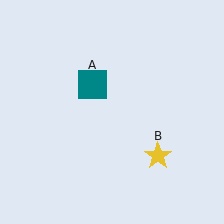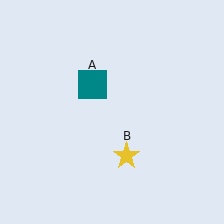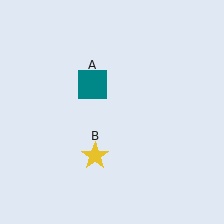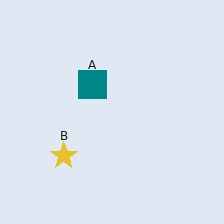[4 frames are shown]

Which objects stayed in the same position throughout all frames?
Teal square (object A) remained stationary.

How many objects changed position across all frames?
1 object changed position: yellow star (object B).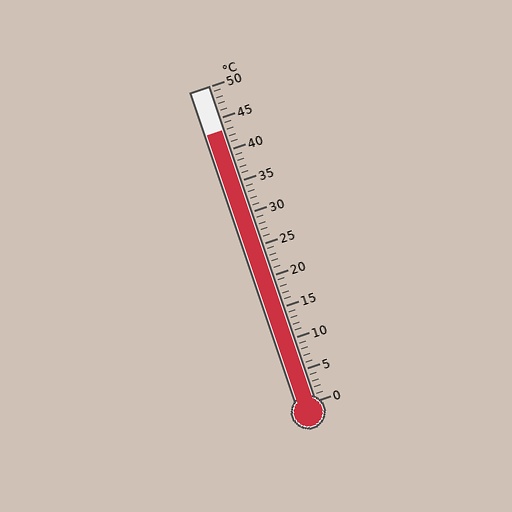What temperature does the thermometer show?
The thermometer shows approximately 43°C.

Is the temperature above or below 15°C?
The temperature is above 15°C.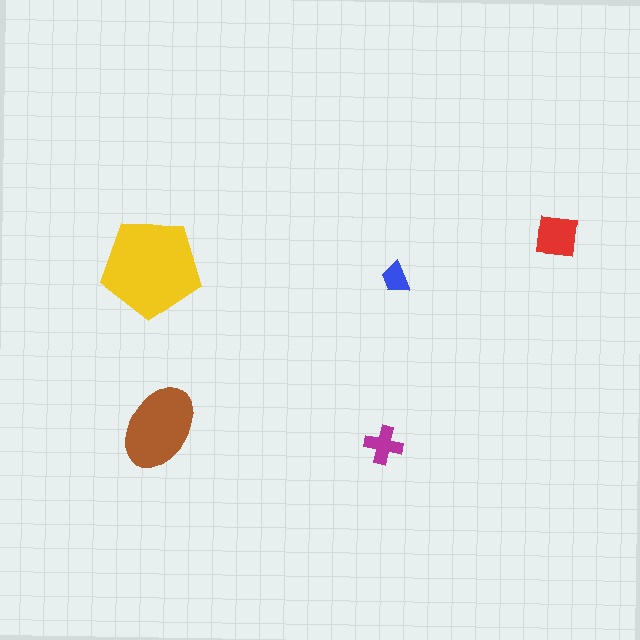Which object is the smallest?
The blue trapezoid.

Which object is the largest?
The yellow pentagon.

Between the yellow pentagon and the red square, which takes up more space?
The yellow pentagon.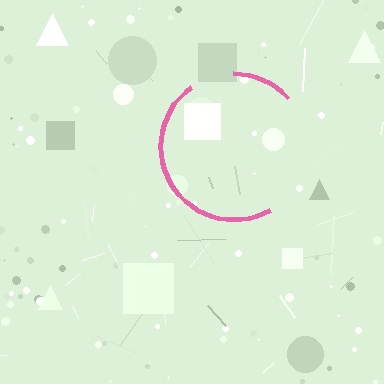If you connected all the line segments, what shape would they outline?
They would outline a circle.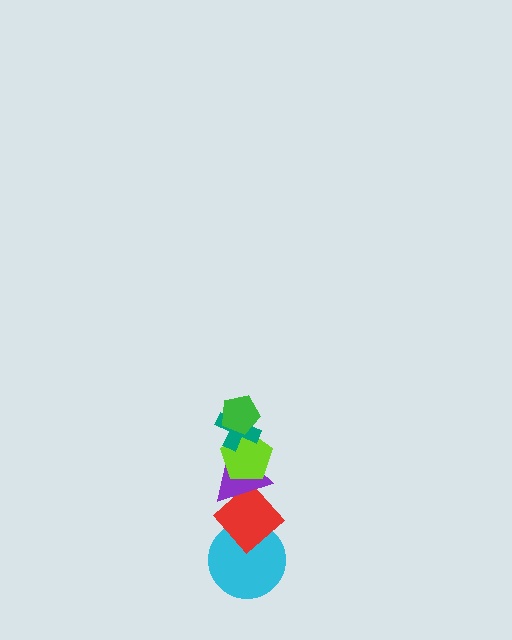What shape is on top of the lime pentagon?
The teal cross is on top of the lime pentagon.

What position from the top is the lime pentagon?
The lime pentagon is 3rd from the top.